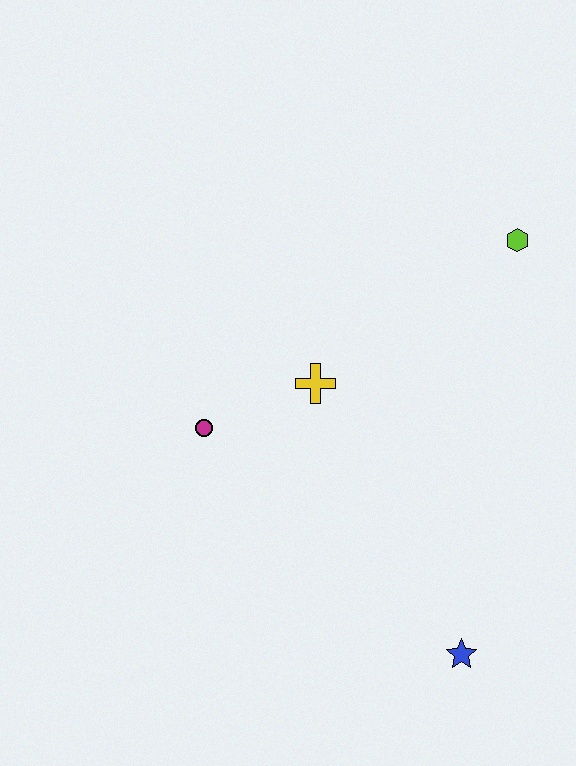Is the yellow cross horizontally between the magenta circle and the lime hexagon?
Yes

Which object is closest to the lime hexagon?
The yellow cross is closest to the lime hexagon.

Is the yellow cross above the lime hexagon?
No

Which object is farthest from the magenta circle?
The lime hexagon is farthest from the magenta circle.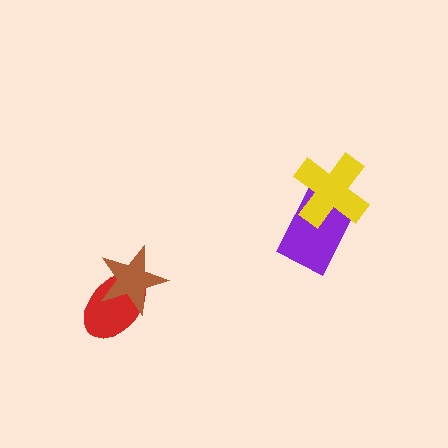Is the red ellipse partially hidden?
Yes, it is partially covered by another shape.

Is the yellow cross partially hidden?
No, no other shape covers it.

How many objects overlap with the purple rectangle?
1 object overlaps with the purple rectangle.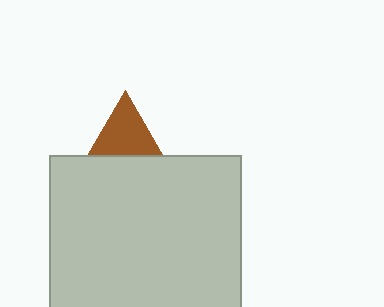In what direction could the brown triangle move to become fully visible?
The brown triangle could move up. That would shift it out from behind the light gray square entirely.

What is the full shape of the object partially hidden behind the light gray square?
The partially hidden object is a brown triangle.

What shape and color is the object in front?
The object in front is a light gray square.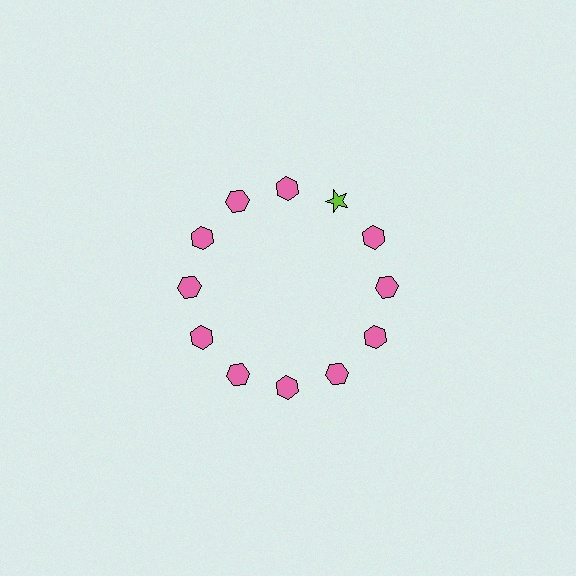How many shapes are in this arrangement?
There are 12 shapes arranged in a ring pattern.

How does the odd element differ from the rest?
It differs in both color (lime instead of pink) and shape (star instead of hexagon).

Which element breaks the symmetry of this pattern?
The lime star at roughly the 1 o'clock position breaks the symmetry. All other shapes are pink hexagons.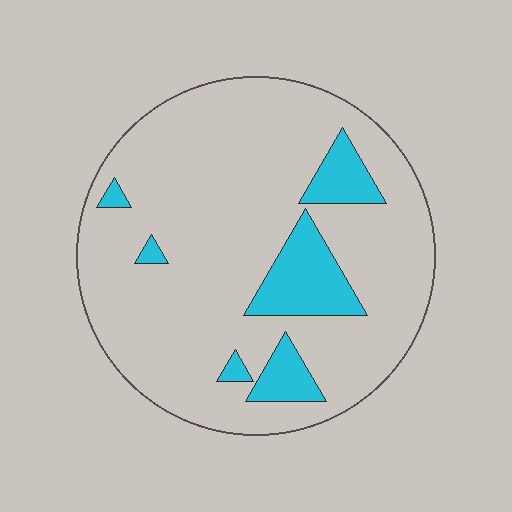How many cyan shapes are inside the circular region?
6.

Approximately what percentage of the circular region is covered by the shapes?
Approximately 15%.